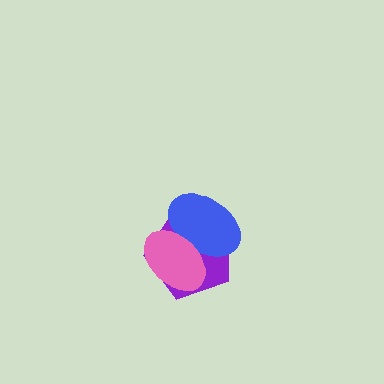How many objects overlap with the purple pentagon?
2 objects overlap with the purple pentagon.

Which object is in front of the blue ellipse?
The pink ellipse is in front of the blue ellipse.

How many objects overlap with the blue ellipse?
2 objects overlap with the blue ellipse.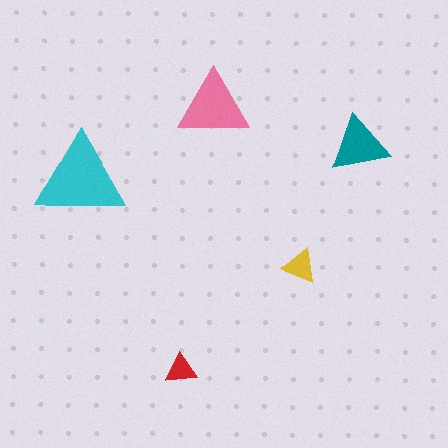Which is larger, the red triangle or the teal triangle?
The teal one.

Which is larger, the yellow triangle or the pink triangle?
The pink one.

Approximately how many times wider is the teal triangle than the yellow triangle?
About 1.5 times wider.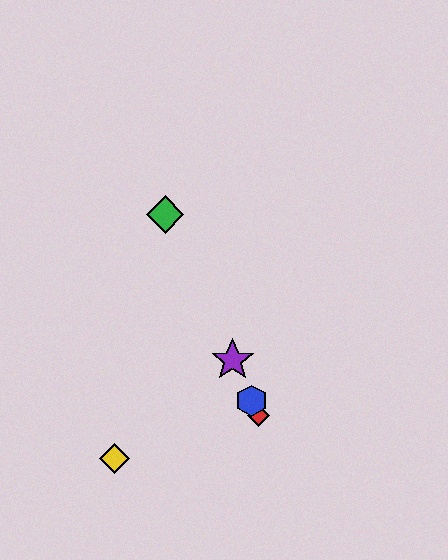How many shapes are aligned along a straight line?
4 shapes (the red diamond, the blue hexagon, the green diamond, the purple star) are aligned along a straight line.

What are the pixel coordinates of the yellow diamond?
The yellow diamond is at (115, 458).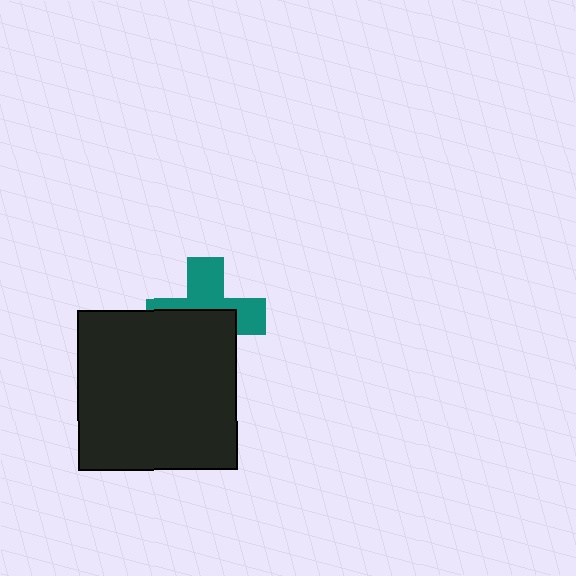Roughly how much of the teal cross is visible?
About half of it is visible (roughly 48%).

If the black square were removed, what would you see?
You would see the complete teal cross.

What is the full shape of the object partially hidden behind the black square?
The partially hidden object is a teal cross.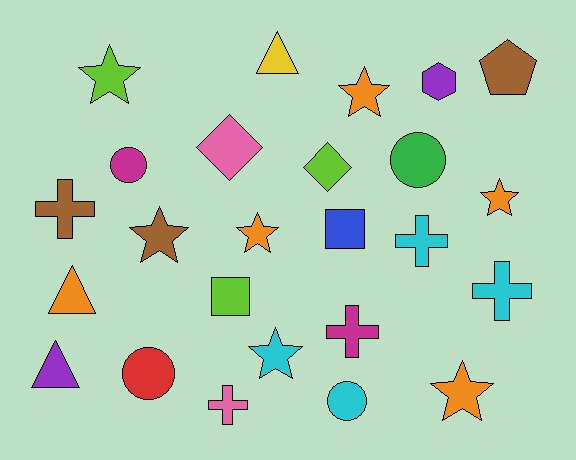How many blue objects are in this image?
There is 1 blue object.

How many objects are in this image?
There are 25 objects.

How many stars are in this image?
There are 7 stars.